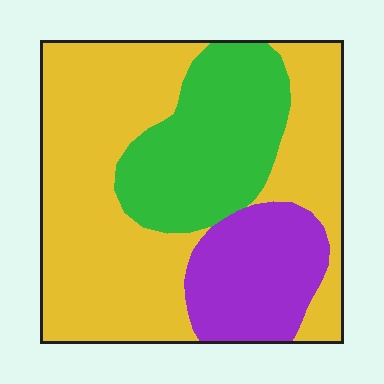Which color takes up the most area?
Yellow, at roughly 55%.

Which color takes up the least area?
Purple, at roughly 20%.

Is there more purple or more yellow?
Yellow.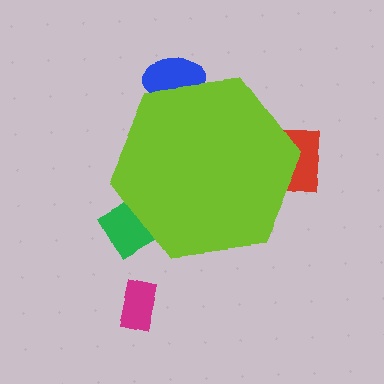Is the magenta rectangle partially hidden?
No, the magenta rectangle is fully visible.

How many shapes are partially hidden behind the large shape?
3 shapes are partially hidden.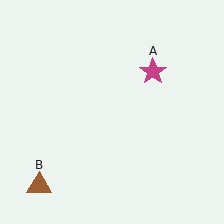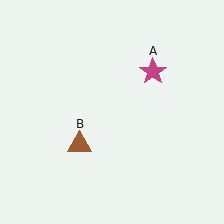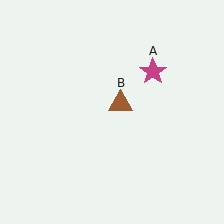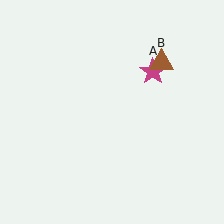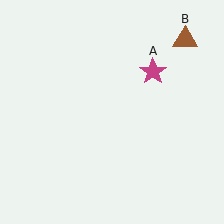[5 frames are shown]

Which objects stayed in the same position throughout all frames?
Magenta star (object A) remained stationary.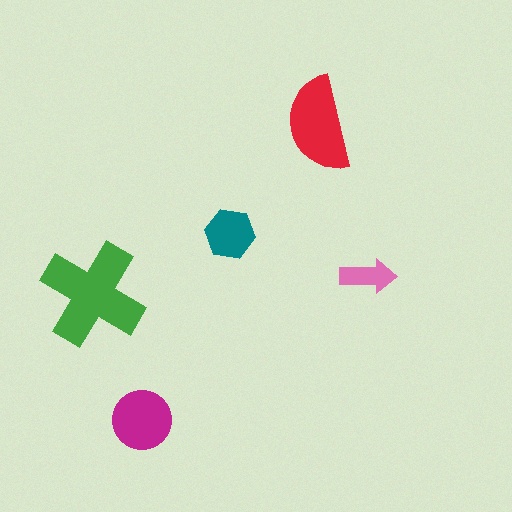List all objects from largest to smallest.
The green cross, the red semicircle, the magenta circle, the teal hexagon, the pink arrow.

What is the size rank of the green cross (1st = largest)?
1st.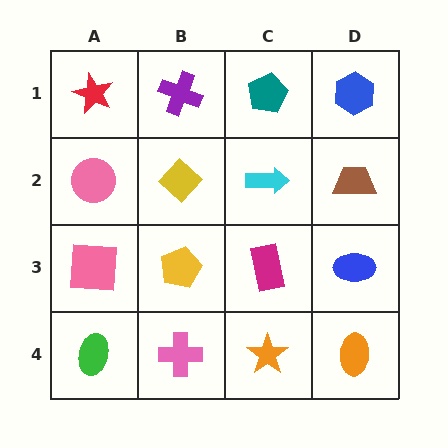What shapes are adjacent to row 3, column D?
A brown trapezoid (row 2, column D), an orange ellipse (row 4, column D), a magenta rectangle (row 3, column C).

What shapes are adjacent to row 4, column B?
A yellow pentagon (row 3, column B), a green ellipse (row 4, column A), an orange star (row 4, column C).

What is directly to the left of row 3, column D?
A magenta rectangle.